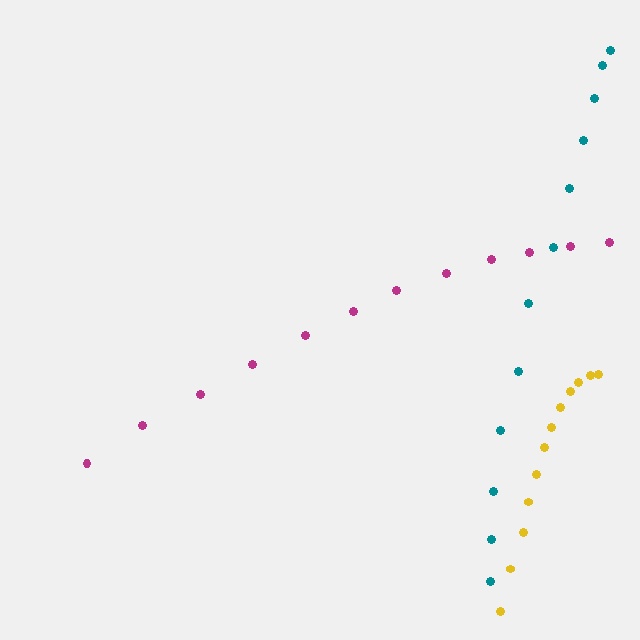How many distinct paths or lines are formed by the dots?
There are 3 distinct paths.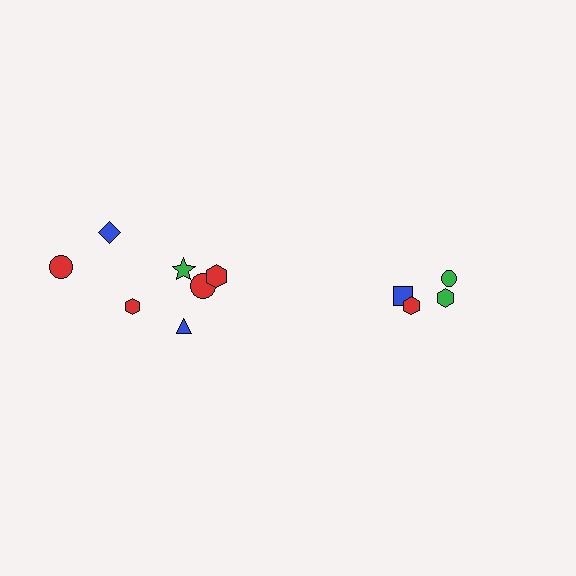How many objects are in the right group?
There are 4 objects.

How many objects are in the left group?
There are 7 objects.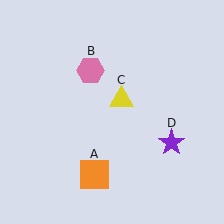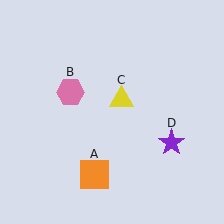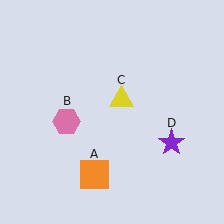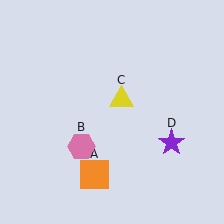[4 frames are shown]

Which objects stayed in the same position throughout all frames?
Orange square (object A) and yellow triangle (object C) and purple star (object D) remained stationary.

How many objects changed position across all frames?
1 object changed position: pink hexagon (object B).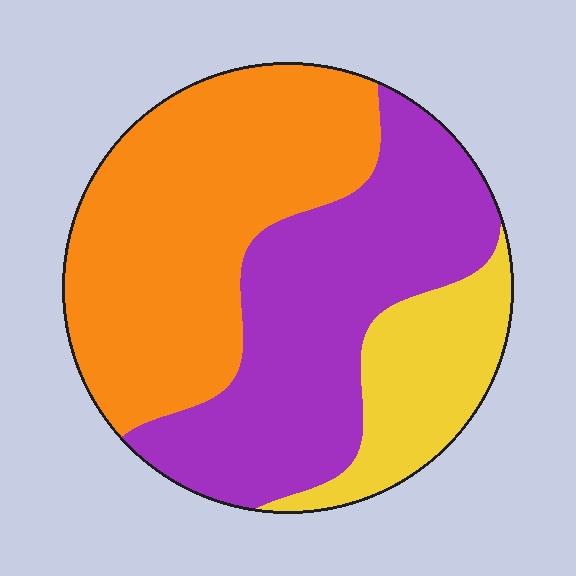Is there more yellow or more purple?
Purple.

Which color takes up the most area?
Orange, at roughly 45%.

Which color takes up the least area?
Yellow, at roughly 15%.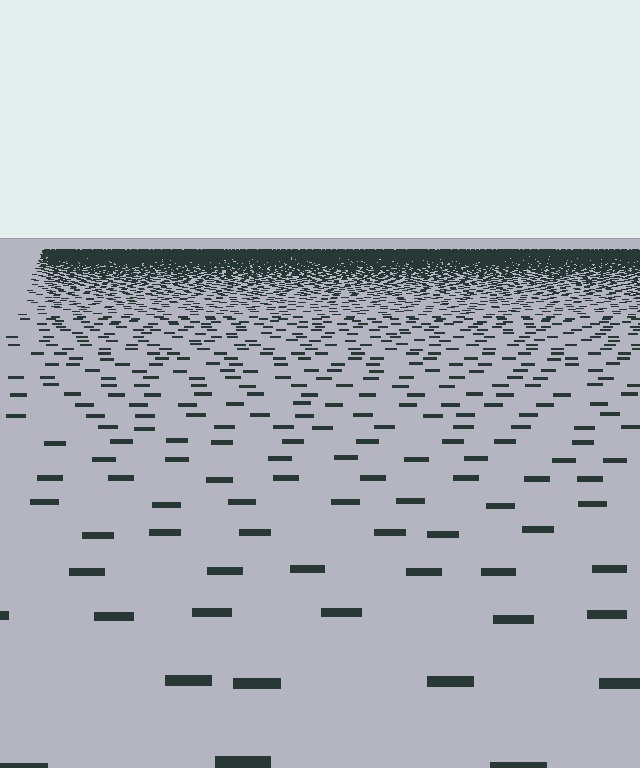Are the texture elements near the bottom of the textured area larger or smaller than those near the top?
Larger. Near the bottom, elements are closer to the viewer and appear at a bigger on-screen size.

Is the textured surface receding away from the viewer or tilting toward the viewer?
The surface is receding away from the viewer. Texture elements get smaller and denser toward the top.